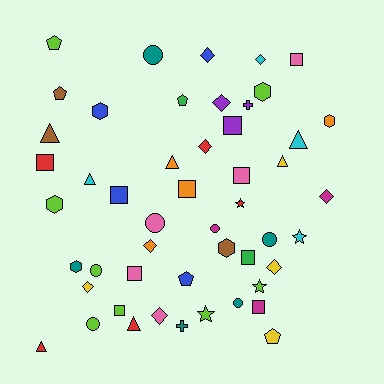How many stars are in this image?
There are 4 stars.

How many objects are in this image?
There are 50 objects.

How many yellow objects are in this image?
There are 4 yellow objects.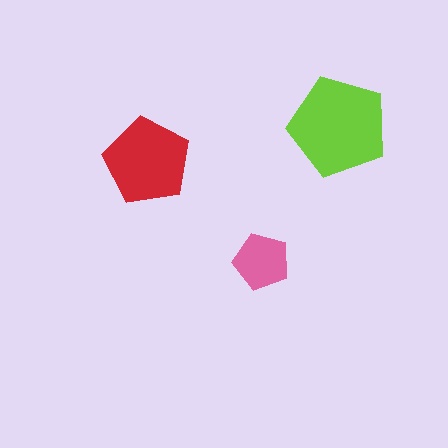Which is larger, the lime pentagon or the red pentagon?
The lime one.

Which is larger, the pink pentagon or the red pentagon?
The red one.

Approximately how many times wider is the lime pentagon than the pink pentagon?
About 2 times wider.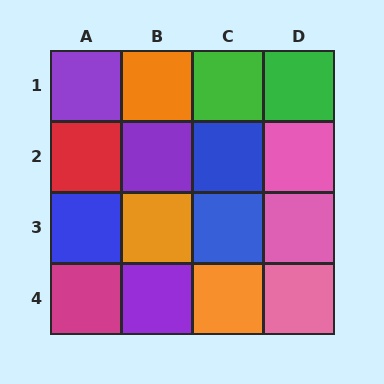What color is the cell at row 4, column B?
Purple.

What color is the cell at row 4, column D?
Pink.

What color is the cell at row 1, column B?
Orange.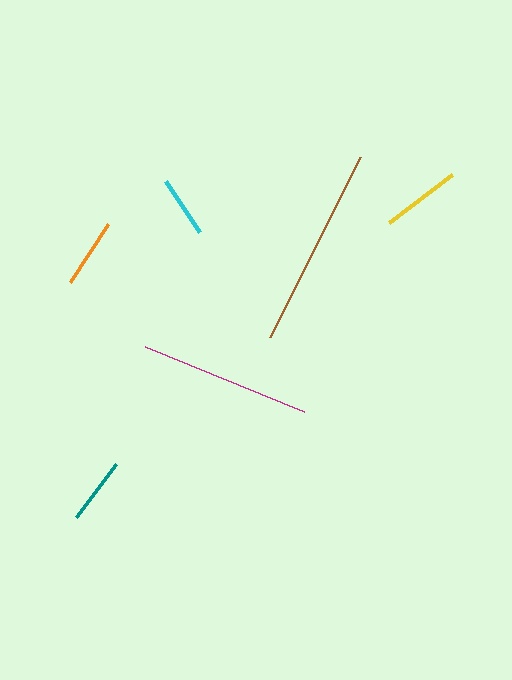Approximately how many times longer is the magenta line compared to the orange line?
The magenta line is approximately 2.5 times the length of the orange line.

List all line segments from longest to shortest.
From longest to shortest: brown, magenta, yellow, orange, teal, cyan.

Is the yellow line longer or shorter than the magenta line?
The magenta line is longer than the yellow line.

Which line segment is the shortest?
The cyan line is the shortest at approximately 61 pixels.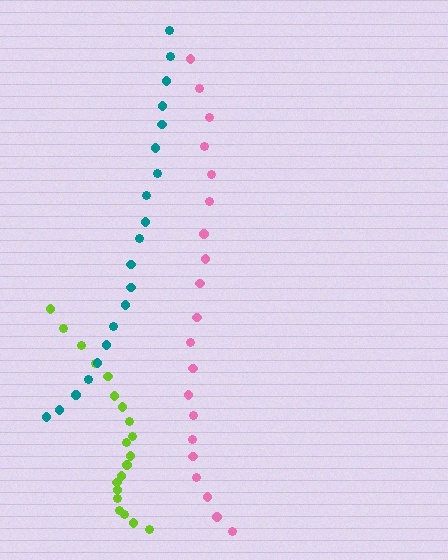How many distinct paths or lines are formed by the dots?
There are 3 distinct paths.